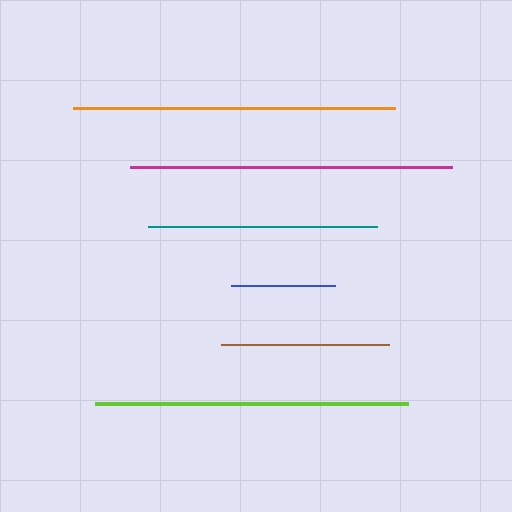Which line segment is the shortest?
The blue line is the shortest at approximately 103 pixels.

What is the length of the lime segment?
The lime segment is approximately 313 pixels long.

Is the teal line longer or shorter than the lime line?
The lime line is longer than the teal line.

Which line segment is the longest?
The orange line is the longest at approximately 322 pixels.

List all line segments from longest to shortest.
From longest to shortest: orange, magenta, lime, teal, brown, blue.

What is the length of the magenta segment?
The magenta segment is approximately 321 pixels long.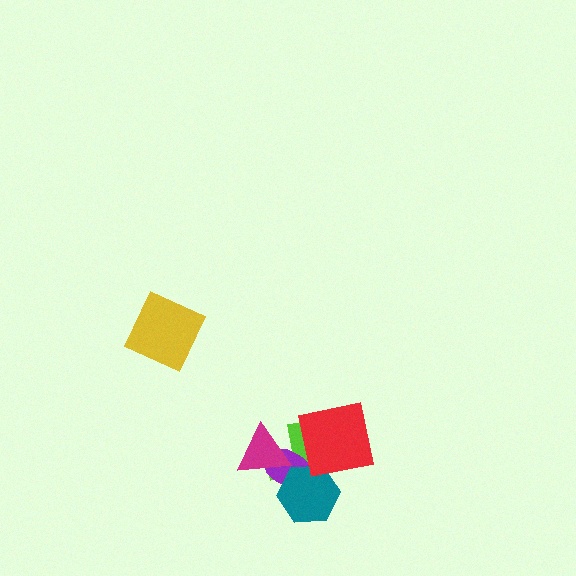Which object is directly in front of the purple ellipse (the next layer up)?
The teal hexagon is directly in front of the purple ellipse.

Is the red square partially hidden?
No, no other shape covers it.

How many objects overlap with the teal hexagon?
2 objects overlap with the teal hexagon.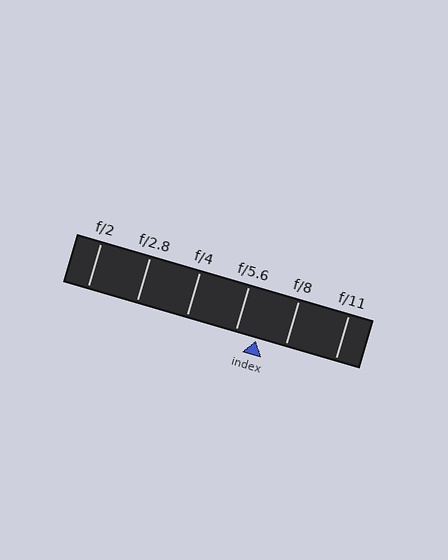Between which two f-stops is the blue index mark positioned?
The index mark is between f/5.6 and f/8.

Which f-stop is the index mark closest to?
The index mark is closest to f/5.6.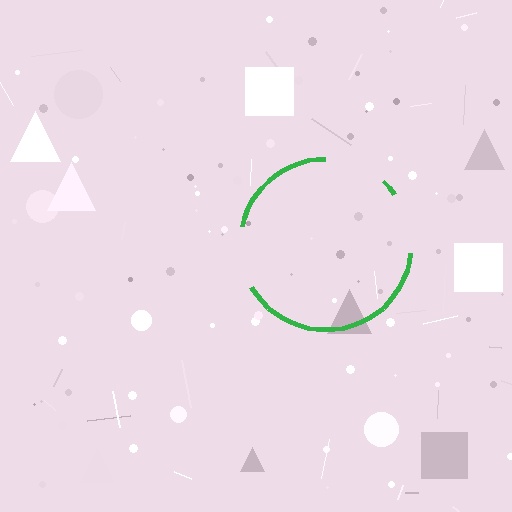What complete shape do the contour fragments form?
The contour fragments form a circle.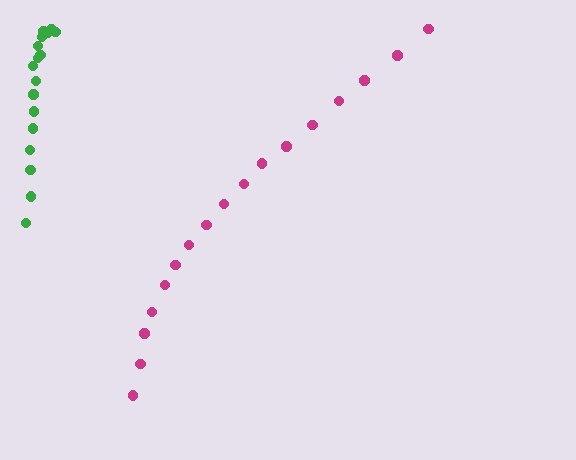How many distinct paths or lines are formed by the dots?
There are 2 distinct paths.